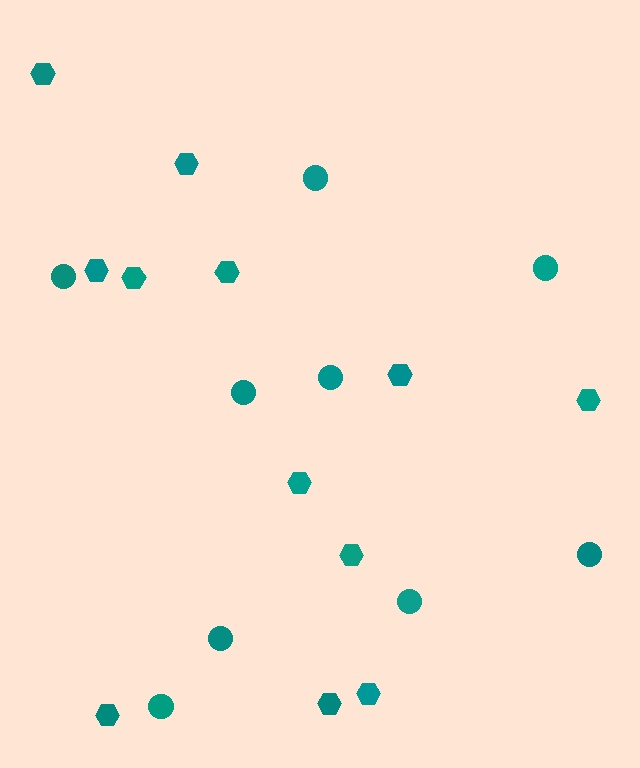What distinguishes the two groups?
There are 2 groups: one group of hexagons (12) and one group of circles (9).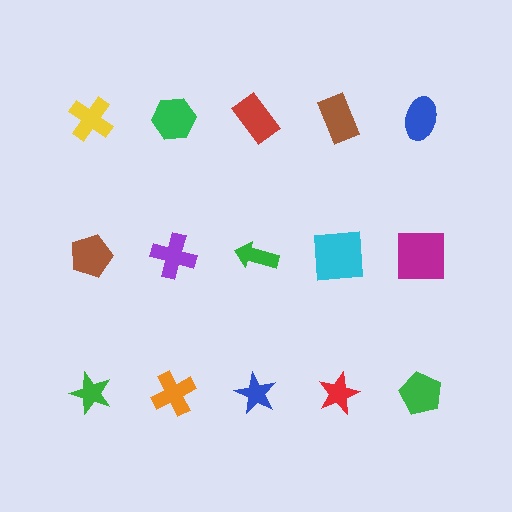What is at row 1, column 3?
A red rectangle.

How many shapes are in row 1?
5 shapes.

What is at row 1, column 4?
A brown rectangle.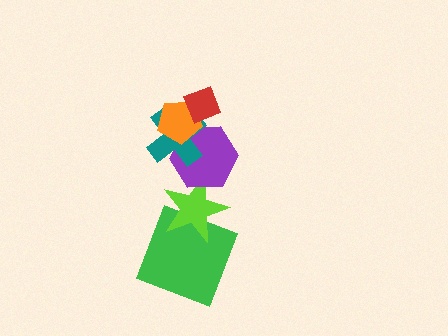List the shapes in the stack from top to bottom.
From top to bottom: the red diamond, the orange pentagon, the teal cross, the purple hexagon, the lime star, the green square.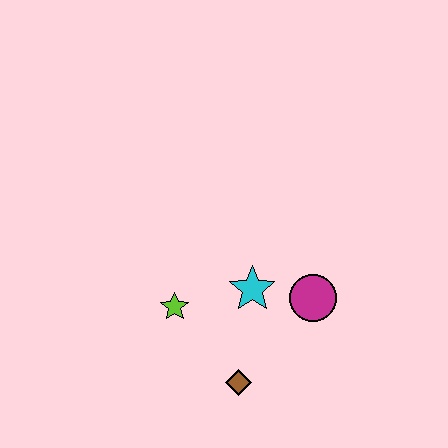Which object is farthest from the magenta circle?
The lime star is farthest from the magenta circle.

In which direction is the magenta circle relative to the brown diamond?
The magenta circle is above the brown diamond.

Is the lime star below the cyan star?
Yes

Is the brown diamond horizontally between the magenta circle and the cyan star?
No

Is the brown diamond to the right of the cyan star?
No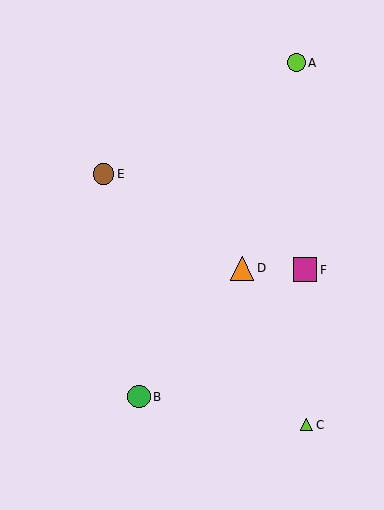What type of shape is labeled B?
Shape B is a green circle.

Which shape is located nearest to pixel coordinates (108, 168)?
The brown circle (labeled E) at (103, 174) is nearest to that location.